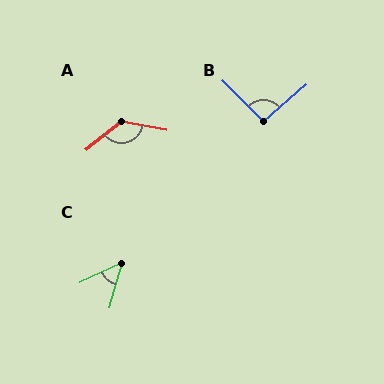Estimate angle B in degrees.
Approximately 94 degrees.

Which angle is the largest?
A, at approximately 131 degrees.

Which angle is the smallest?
C, at approximately 49 degrees.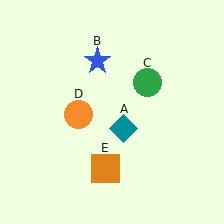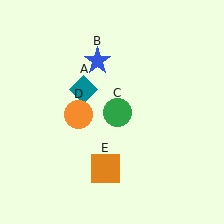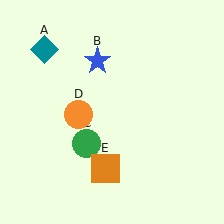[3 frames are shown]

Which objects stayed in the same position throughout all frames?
Blue star (object B) and orange circle (object D) and orange square (object E) remained stationary.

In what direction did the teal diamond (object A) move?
The teal diamond (object A) moved up and to the left.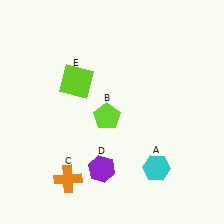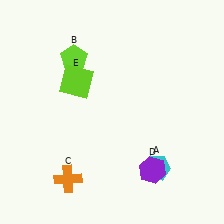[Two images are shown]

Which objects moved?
The objects that moved are: the lime pentagon (B), the purple hexagon (D).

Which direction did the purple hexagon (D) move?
The purple hexagon (D) moved right.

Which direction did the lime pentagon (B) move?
The lime pentagon (B) moved up.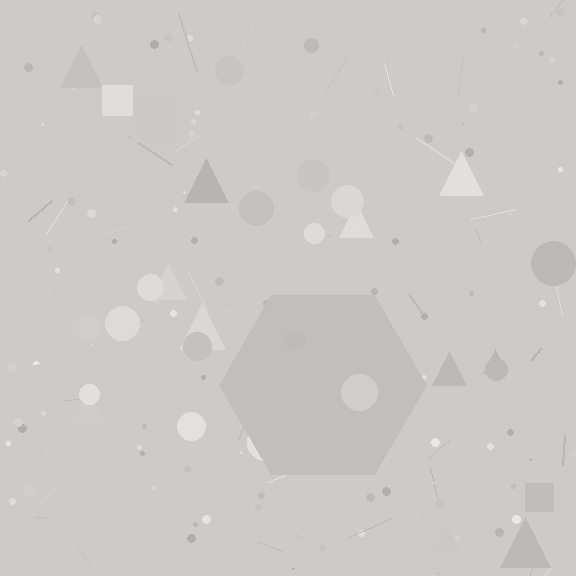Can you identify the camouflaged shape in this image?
The camouflaged shape is a hexagon.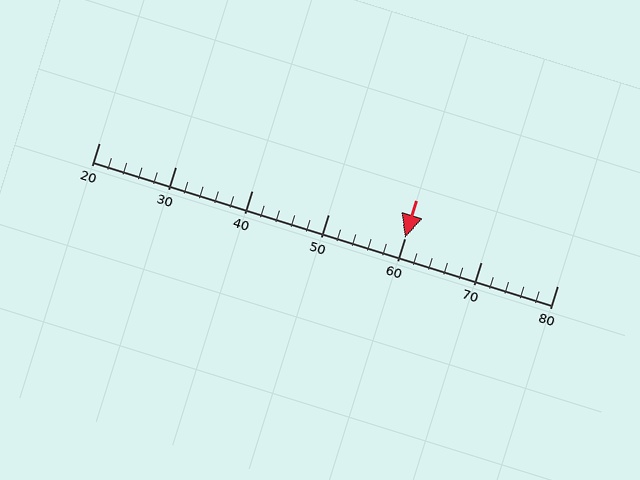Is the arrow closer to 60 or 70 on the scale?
The arrow is closer to 60.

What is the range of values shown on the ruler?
The ruler shows values from 20 to 80.